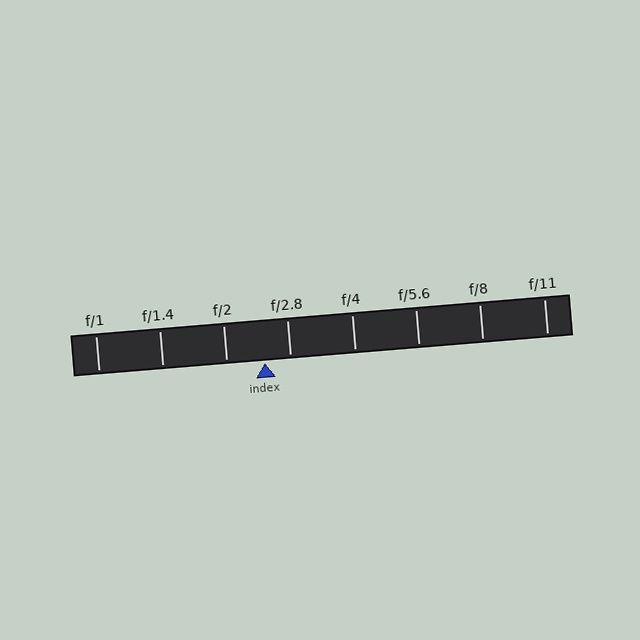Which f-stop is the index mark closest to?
The index mark is closest to f/2.8.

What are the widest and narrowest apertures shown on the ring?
The widest aperture shown is f/1 and the narrowest is f/11.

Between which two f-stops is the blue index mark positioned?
The index mark is between f/2 and f/2.8.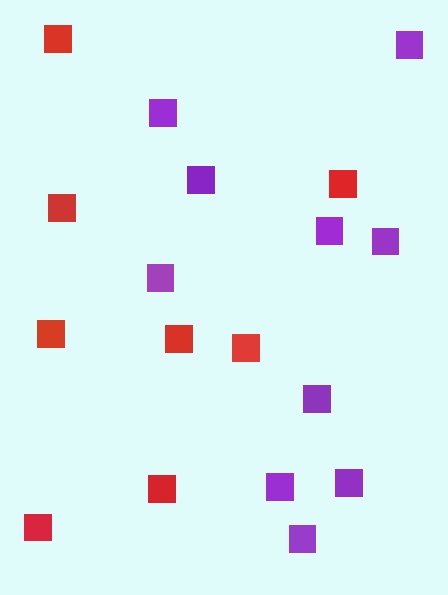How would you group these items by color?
There are 2 groups: one group of purple squares (10) and one group of red squares (8).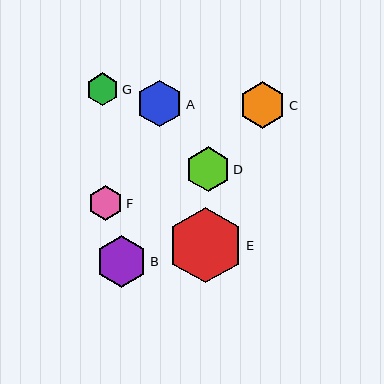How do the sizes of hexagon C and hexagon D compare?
Hexagon C and hexagon D are approximately the same size.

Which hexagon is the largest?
Hexagon E is the largest with a size of approximately 76 pixels.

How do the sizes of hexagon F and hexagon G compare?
Hexagon F and hexagon G are approximately the same size.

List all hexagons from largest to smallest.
From largest to smallest: E, B, C, A, D, F, G.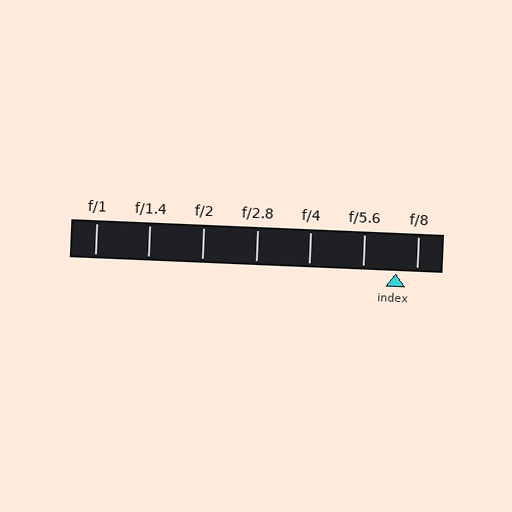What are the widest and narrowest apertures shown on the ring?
The widest aperture shown is f/1 and the narrowest is f/8.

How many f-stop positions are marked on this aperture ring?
There are 7 f-stop positions marked.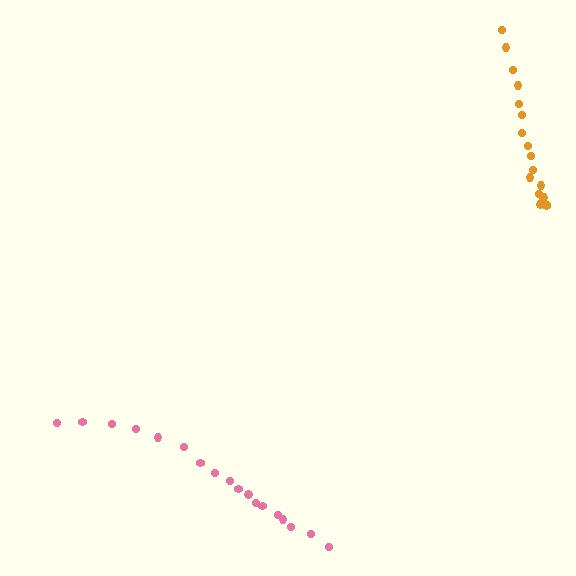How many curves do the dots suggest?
There are 2 distinct paths.